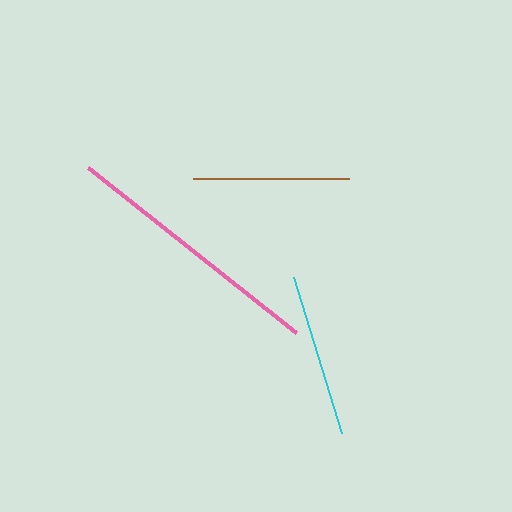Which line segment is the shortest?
The brown line is the shortest at approximately 156 pixels.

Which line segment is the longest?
The pink line is the longest at approximately 265 pixels.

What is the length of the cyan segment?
The cyan segment is approximately 163 pixels long.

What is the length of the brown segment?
The brown segment is approximately 156 pixels long.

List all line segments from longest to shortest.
From longest to shortest: pink, cyan, brown.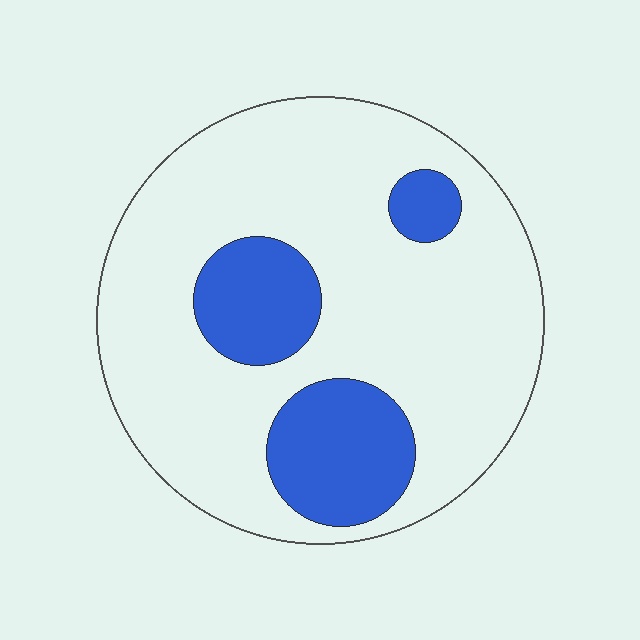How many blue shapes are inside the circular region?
3.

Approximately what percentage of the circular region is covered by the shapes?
Approximately 20%.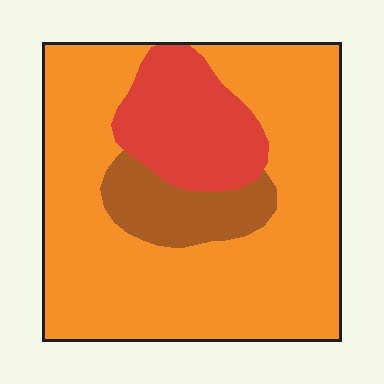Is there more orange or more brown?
Orange.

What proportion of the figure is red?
Red covers around 20% of the figure.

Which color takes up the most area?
Orange, at roughly 70%.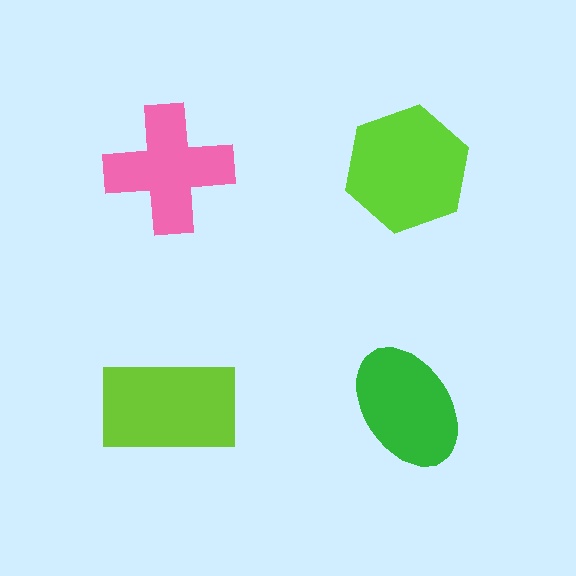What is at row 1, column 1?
A pink cross.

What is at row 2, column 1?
A lime rectangle.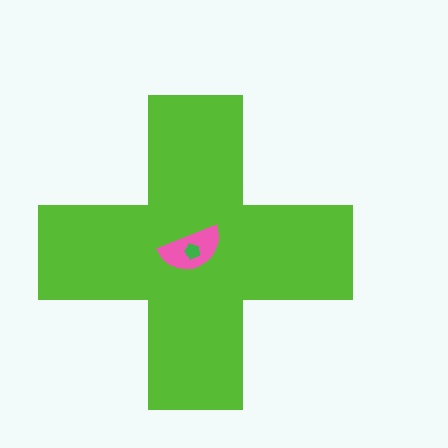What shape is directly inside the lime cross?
The pink semicircle.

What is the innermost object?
The green pentagon.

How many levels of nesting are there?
3.